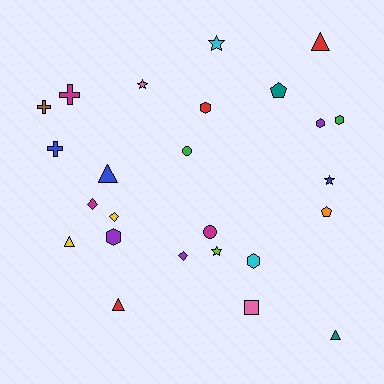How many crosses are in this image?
There are 3 crosses.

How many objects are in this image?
There are 25 objects.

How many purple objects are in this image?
There are 3 purple objects.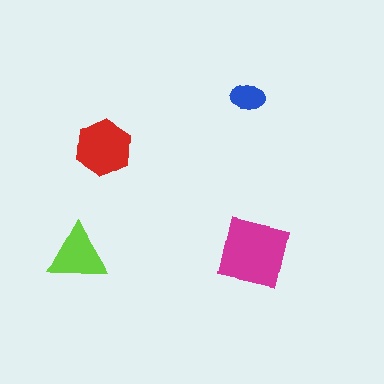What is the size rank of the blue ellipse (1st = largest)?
4th.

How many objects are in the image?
There are 4 objects in the image.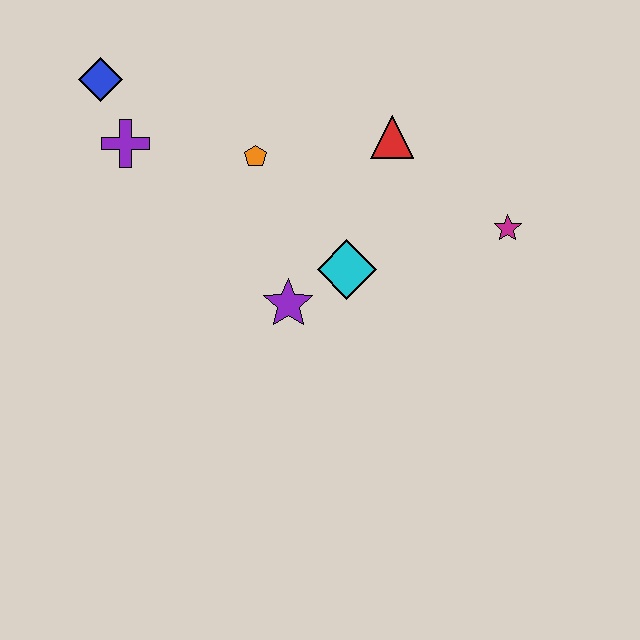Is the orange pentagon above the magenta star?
Yes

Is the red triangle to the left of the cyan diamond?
No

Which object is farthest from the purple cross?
The magenta star is farthest from the purple cross.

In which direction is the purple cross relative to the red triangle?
The purple cross is to the left of the red triangle.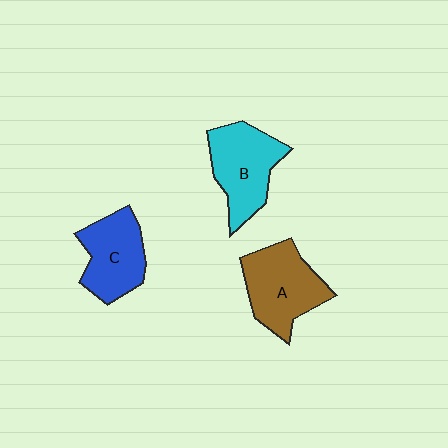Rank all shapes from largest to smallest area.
From largest to smallest: A (brown), B (cyan), C (blue).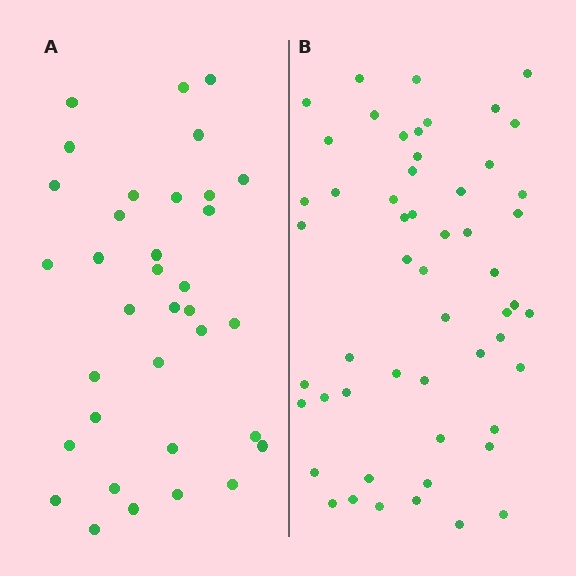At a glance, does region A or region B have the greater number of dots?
Region B (the right region) has more dots.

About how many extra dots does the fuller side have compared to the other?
Region B has approximately 20 more dots than region A.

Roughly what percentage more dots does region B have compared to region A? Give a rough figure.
About 55% more.